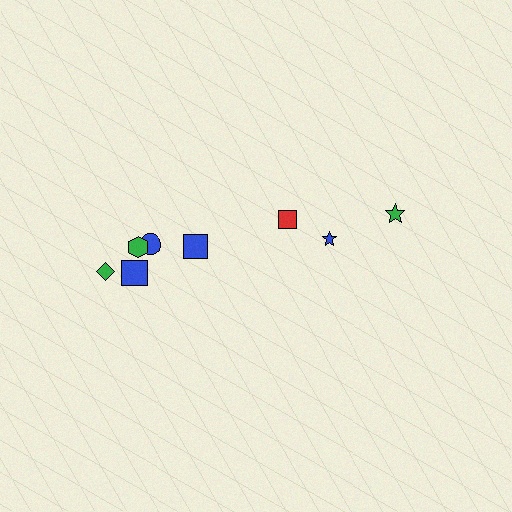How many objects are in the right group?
There are 3 objects.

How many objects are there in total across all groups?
There are 8 objects.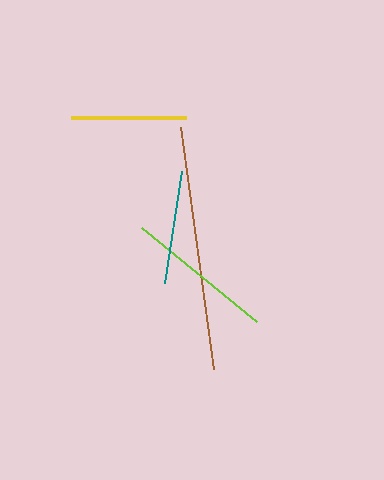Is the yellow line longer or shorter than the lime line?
The lime line is longer than the yellow line.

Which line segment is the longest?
The brown line is the longest at approximately 245 pixels.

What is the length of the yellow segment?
The yellow segment is approximately 115 pixels long.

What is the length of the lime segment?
The lime segment is approximately 148 pixels long.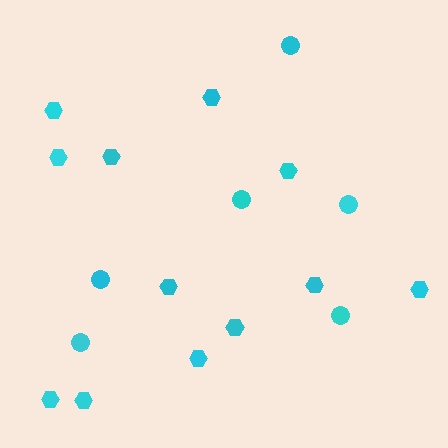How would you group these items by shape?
There are 2 groups: one group of circles (6) and one group of hexagons (12).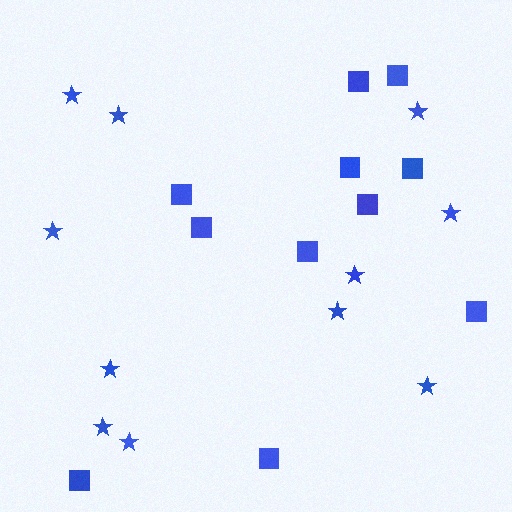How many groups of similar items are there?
There are 2 groups: one group of stars (11) and one group of squares (11).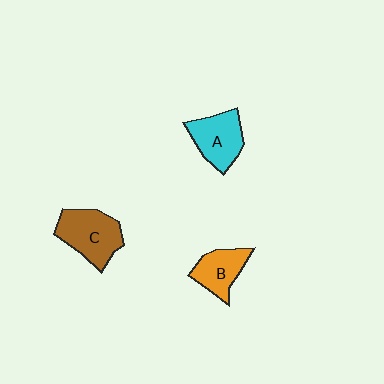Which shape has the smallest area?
Shape B (orange).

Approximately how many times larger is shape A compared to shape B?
Approximately 1.2 times.